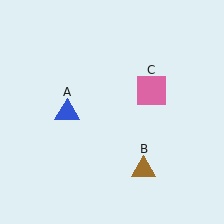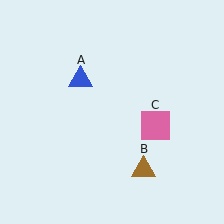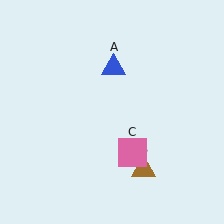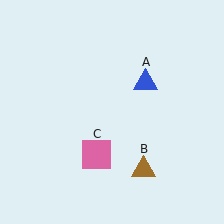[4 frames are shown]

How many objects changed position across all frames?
2 objects changed position: blue triangle (object A), pink square (object C).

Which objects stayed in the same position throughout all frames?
Brown triangle (object B) remained stationary.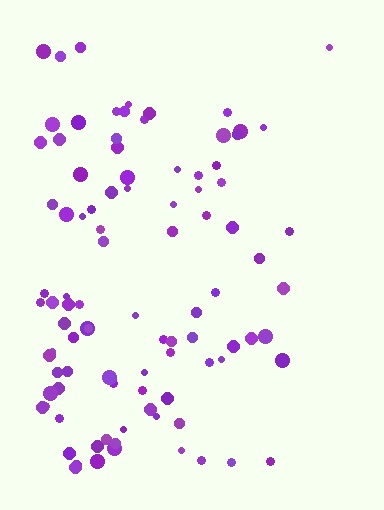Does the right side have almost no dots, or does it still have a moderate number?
Still a moderate number, just noticeably fewer than the left.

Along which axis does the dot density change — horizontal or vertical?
Horizontal.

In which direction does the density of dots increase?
From right to left, with the left side densest.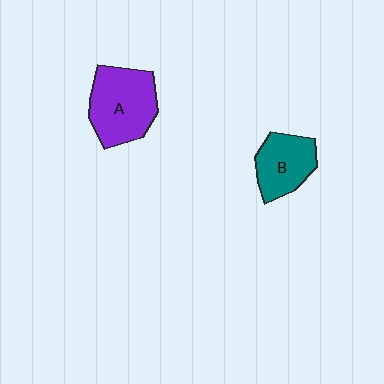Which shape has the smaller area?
Shape B (teal).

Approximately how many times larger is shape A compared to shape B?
Approximately 1.4 times.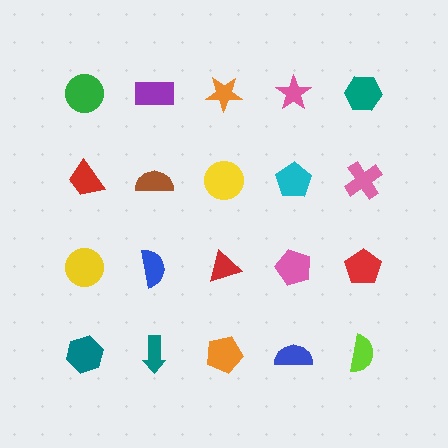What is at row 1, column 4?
A pink star.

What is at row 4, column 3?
An orange pentagon.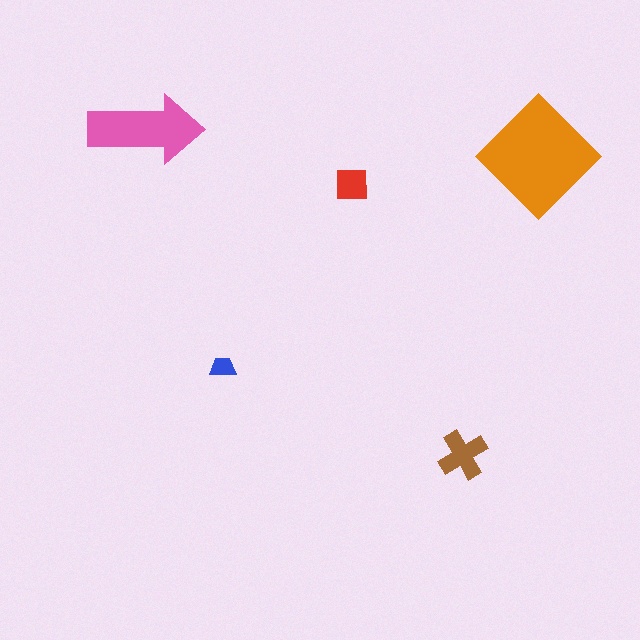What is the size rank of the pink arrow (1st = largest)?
2nd.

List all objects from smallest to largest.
The blue trapezoid, the red square, the brown cross, the pink arrow, the orange diamond.